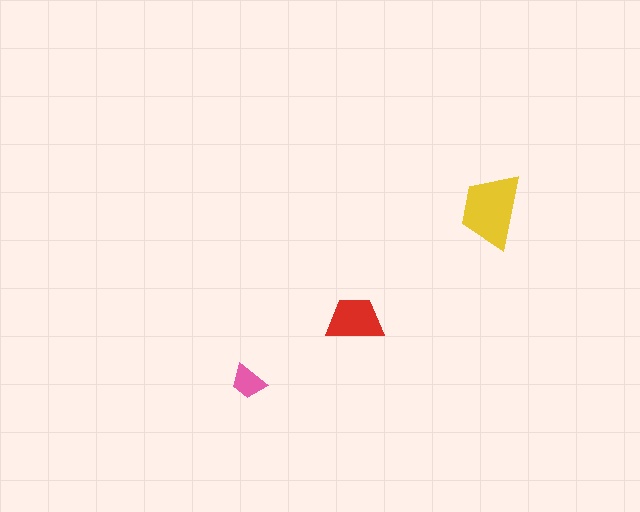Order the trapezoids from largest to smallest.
the yellow one, the red one, the pink one.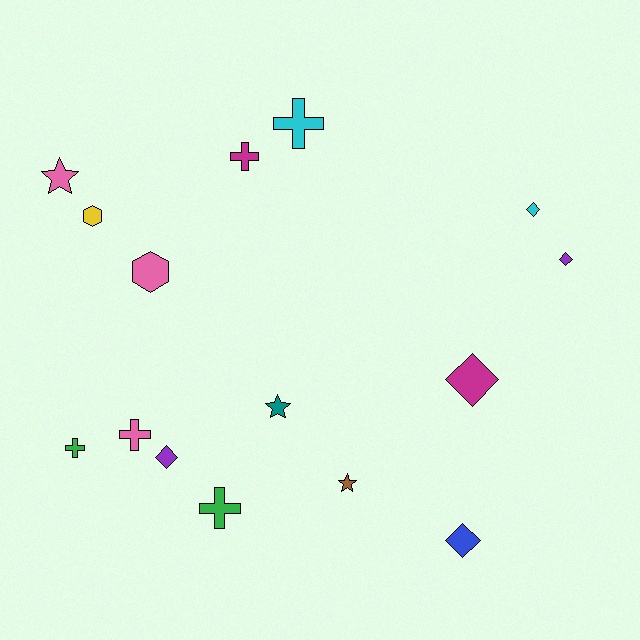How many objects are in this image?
There are 15 objects.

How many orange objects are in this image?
There are no orange objects.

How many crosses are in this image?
There are 5 crosses.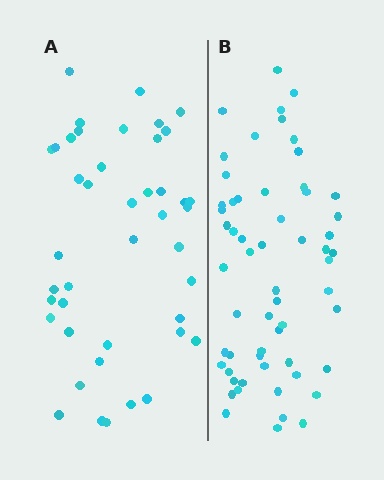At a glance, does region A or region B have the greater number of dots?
Region B (the right region) has more dots.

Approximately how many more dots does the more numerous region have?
Region B has approximately 15 more dots than region A.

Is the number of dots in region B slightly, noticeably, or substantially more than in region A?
Region B has noticeably more, but not dramatically so. The ratio is roughly 1.4 to 1.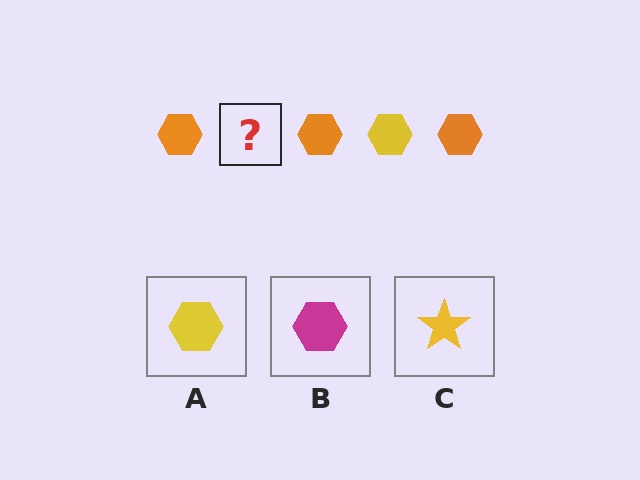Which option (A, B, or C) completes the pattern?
A.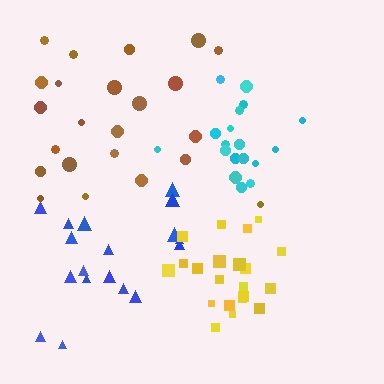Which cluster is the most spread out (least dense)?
Brown.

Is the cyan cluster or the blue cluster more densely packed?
Cyan.